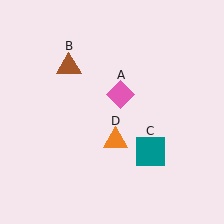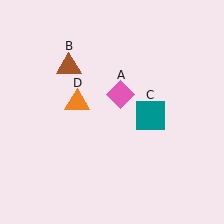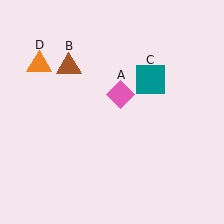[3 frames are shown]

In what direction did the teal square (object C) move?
The teal square (object C) moved up.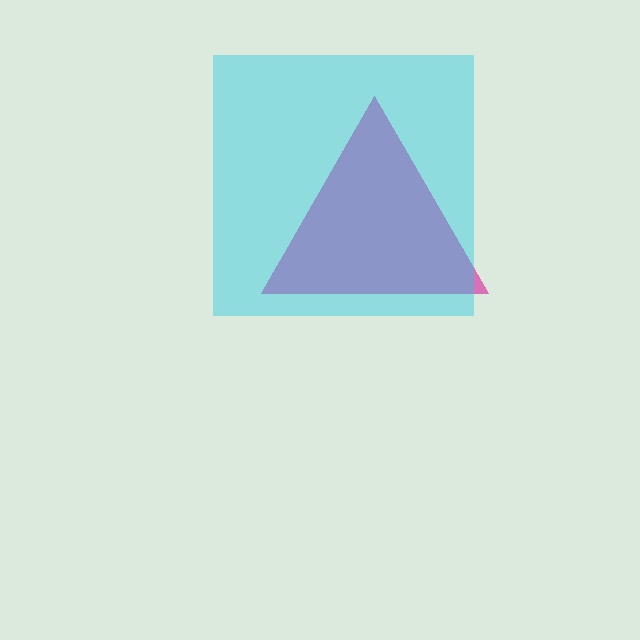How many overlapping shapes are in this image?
There are 2 overlapping shapes in the image.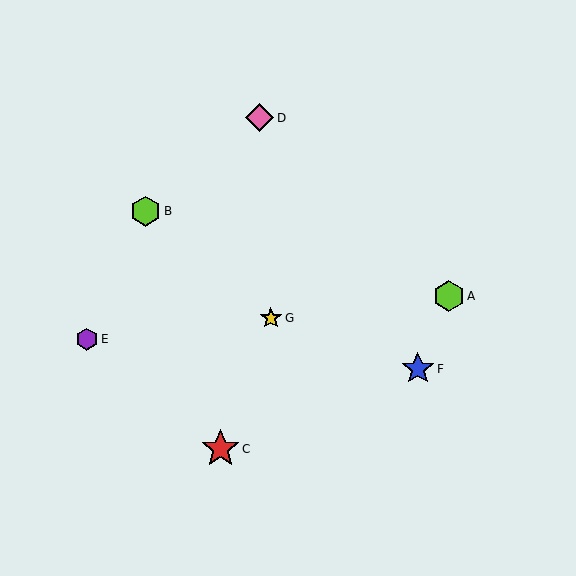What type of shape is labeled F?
Shape F is a blue star.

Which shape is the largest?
The red star (labeled C) is the largest.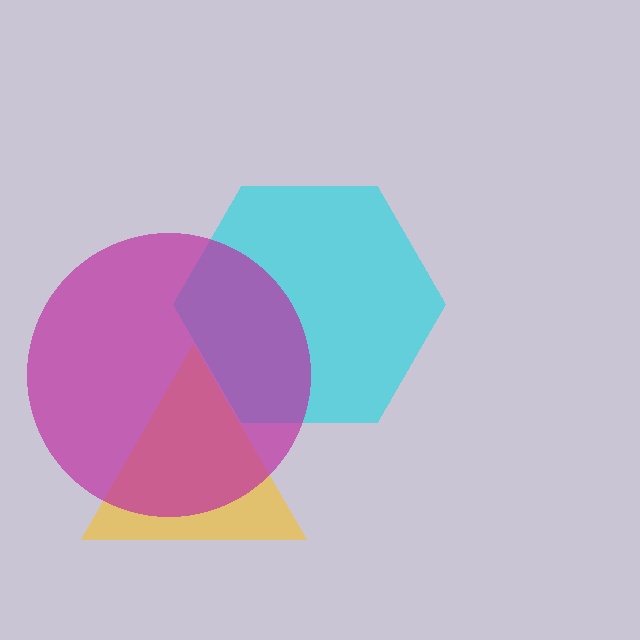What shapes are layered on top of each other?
The layered shapes are: a yellow triangle, a cyan hexagon, a magenta circle.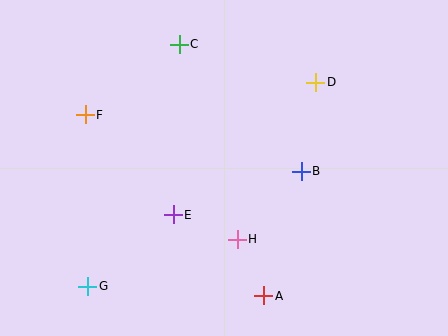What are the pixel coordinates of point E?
Point E is at (173, 215).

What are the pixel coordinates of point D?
Point D is at (316, 82).